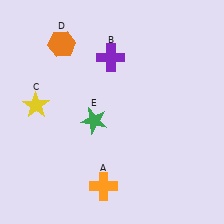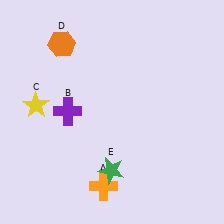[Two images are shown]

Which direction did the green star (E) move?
The green star (E) moved down.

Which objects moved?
The objects that moved are: the purple cross (B), the green star (E).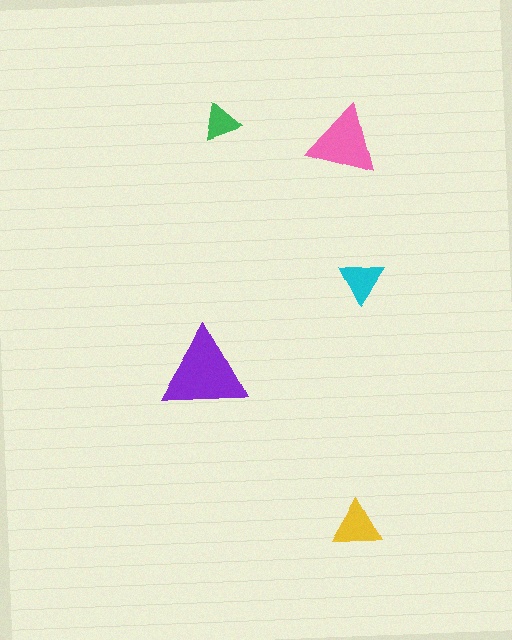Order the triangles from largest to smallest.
the purple one, the pink one, the yellow one, the cyan one, the green one.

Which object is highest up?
The green triangle is topmost.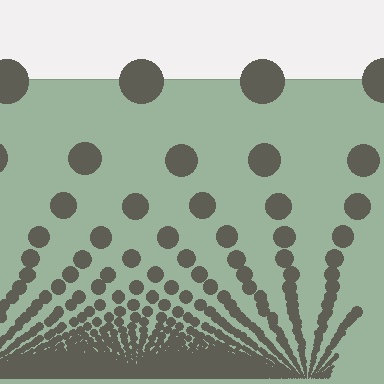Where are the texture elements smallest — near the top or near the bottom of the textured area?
Near the bottom.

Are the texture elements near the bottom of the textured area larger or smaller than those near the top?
Smaller. The gradient is inverted — elements near the bottom are smaller and denser.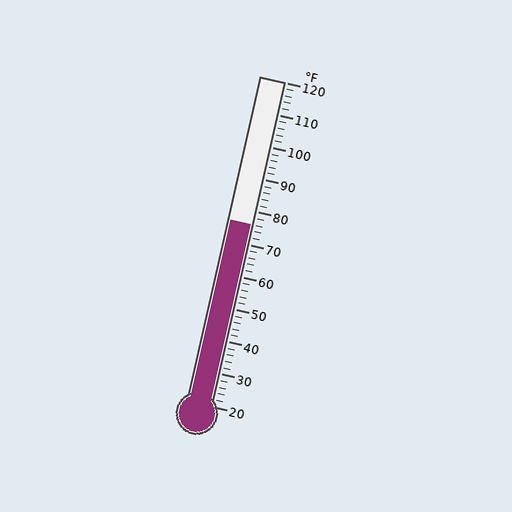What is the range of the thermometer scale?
The thermometer scale ranges from 20°F to 120°F.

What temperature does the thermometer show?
The thermometer shows approximately 76°F.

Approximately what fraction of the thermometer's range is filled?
The thermometer is filled to approximately 55% of its range.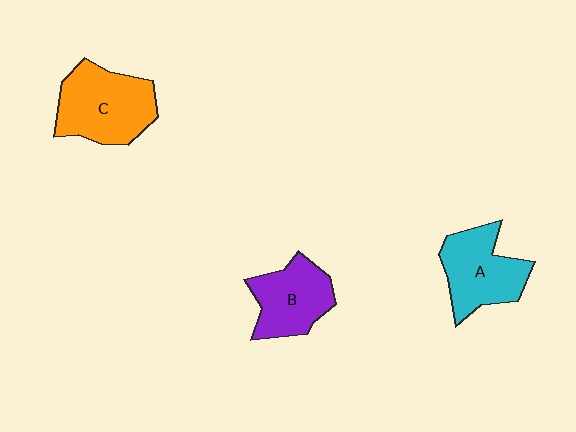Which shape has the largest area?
Shape C (orange).